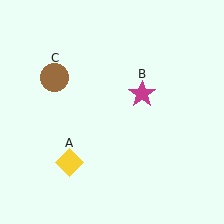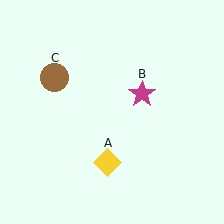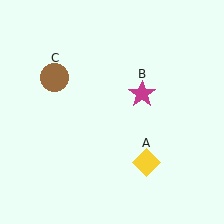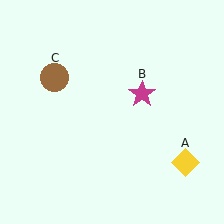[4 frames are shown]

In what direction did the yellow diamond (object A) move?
The yellow diamond (object A) moved right.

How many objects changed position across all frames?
1 object changed position: yellow diamond (object A).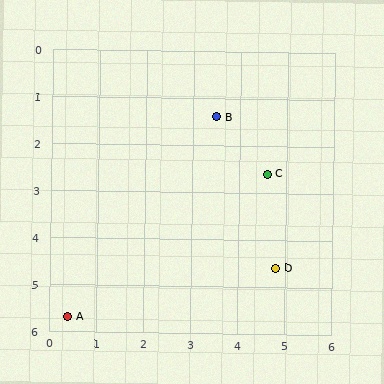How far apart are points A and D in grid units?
Points A and D are about 4.5 grid units apart.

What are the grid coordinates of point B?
Point B is at approximately (3.5, 1.4).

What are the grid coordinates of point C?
Point C is at approximately (4.6, 2.6).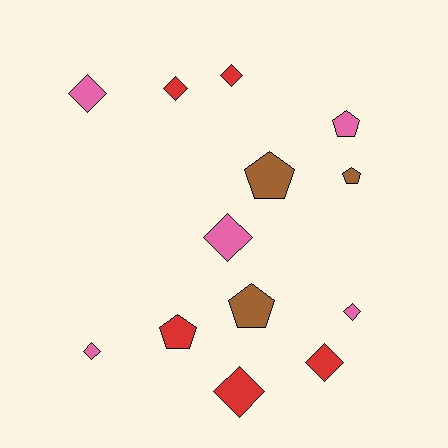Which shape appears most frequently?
Diamond, with 8 objects.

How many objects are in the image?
There are 13 objects.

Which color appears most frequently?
Red, with 5 objects.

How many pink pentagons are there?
There is 1 pink pentagon.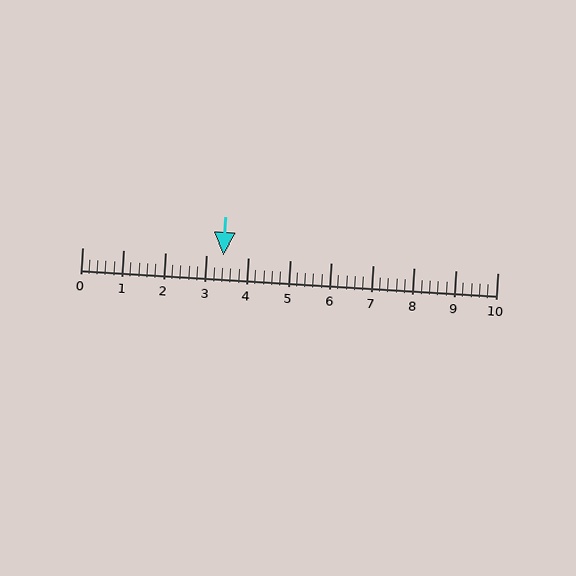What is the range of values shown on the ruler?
The ruler shows values from 0 to 10.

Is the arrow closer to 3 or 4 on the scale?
The arrow is closer to 3.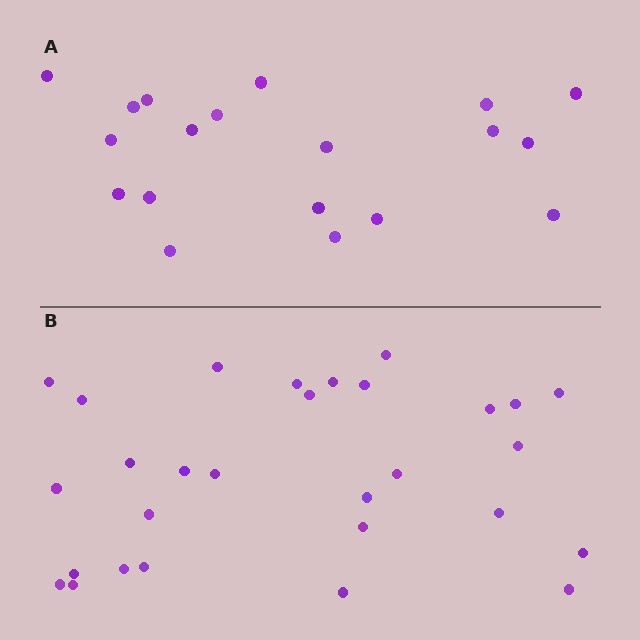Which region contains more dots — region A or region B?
Region B (the bottom region) has more dots.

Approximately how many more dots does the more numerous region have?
Region B has roughly 10 or so more dots than region A.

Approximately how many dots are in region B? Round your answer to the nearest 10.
About 30 dots. (The exact count is 29, which rounds to 30.)